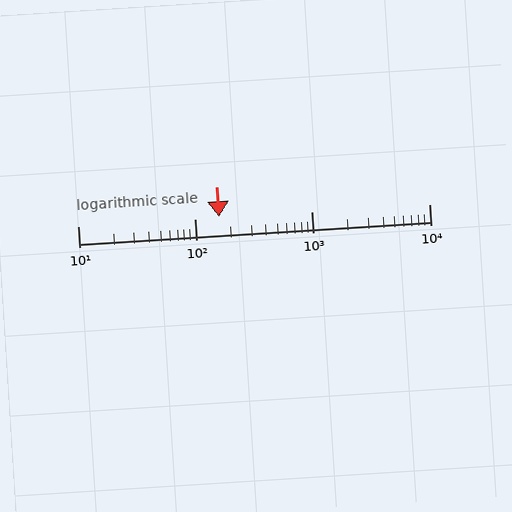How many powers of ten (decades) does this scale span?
The scale spans 3 decades, from 10 to 10000.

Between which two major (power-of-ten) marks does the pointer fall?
The pointer is between 100 and 1000.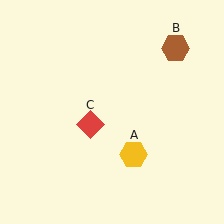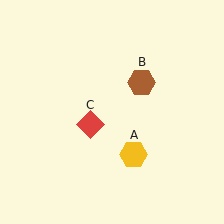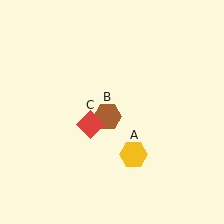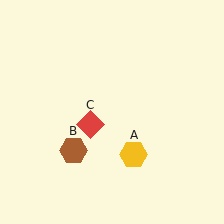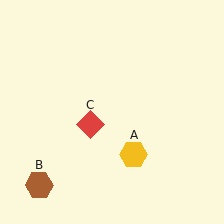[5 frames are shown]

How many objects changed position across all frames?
1 object changed position: brown hexagon (object B).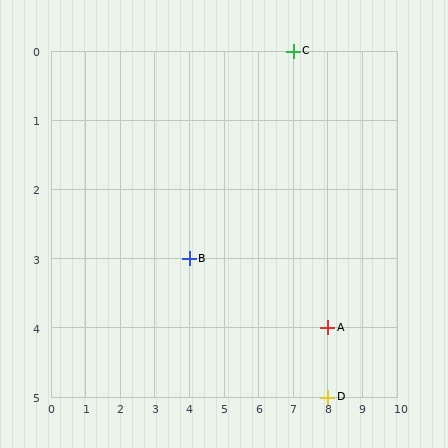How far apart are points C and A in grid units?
Points C and A are 1 column and 4 rows apart (about 4.1 grid units diagonally).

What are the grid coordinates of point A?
Point A is at grid coordinates (8, 4).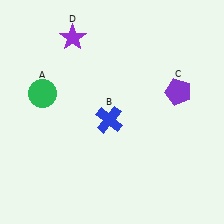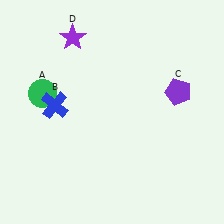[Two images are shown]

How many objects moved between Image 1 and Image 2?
1 object moved between the two images.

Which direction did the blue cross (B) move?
The blue cross (B) moved left.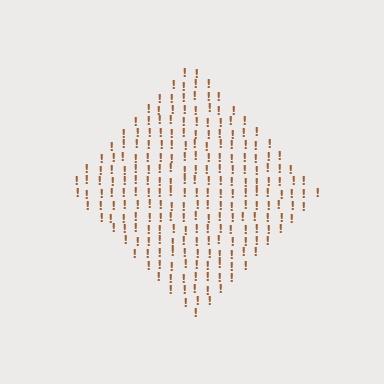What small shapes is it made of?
It is made of small exclamation marks.